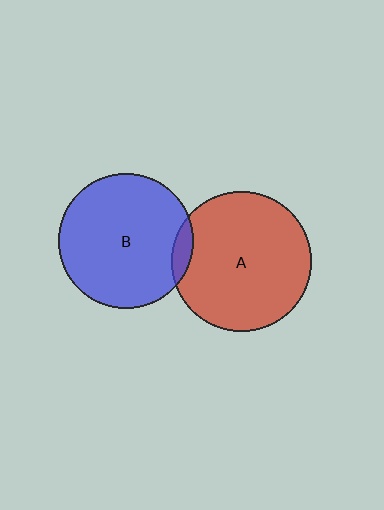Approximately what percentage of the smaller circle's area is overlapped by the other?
Approximately 5%.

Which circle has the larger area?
Circle A (red).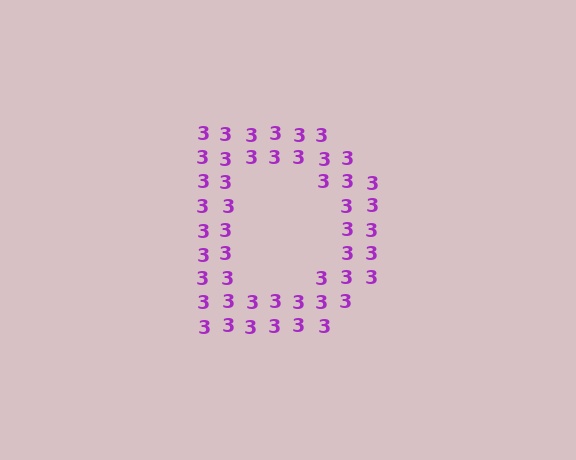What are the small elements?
The small elements are digit 3's.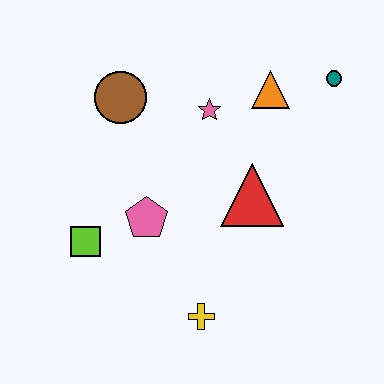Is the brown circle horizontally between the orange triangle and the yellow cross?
No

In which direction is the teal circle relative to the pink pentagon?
The teal circle is to the right of the pink pentagon.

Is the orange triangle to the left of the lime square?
No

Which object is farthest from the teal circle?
The lime square is farthest from the teal circle.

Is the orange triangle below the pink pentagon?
No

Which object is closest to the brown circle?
The pink star is closest to the brown circle.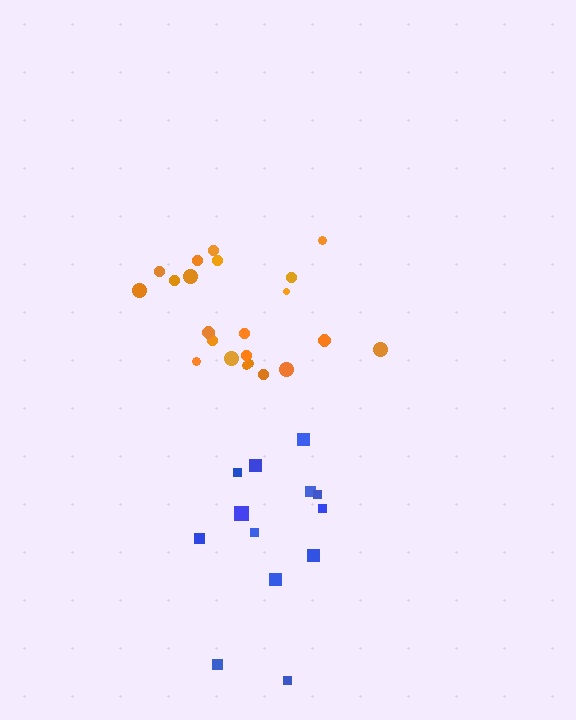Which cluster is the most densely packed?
Orange.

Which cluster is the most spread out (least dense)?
Blue.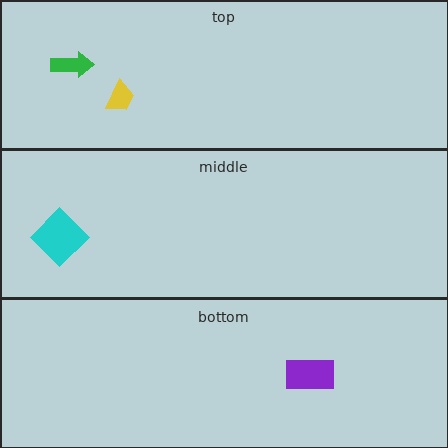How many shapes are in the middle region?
1.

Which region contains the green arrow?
The top region.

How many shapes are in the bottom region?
1.